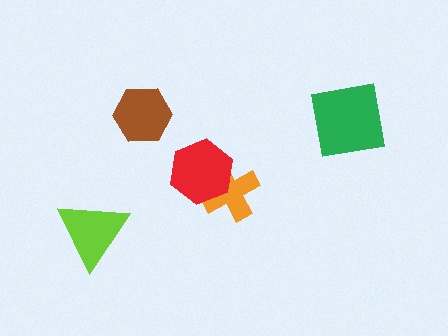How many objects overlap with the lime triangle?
0 objects overlap with the lime triangle.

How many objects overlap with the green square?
0 objects overlap with the green square.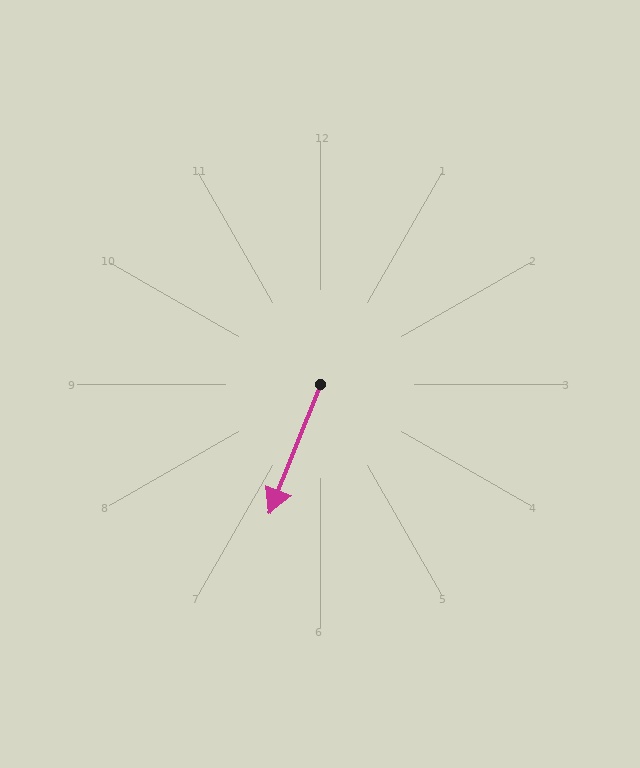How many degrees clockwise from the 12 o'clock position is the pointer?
Approximately 201 degrees.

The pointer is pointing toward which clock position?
Roughly 7 o'clock.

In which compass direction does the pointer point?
South.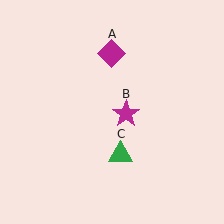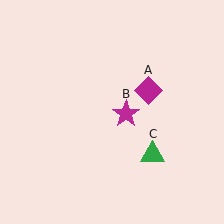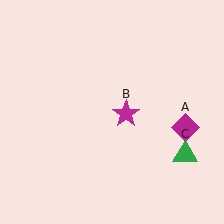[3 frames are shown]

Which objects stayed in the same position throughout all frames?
Magenta star (object B) remained stationary.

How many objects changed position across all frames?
2 objects changed position: magenta diamond (object A), green triangle (object C).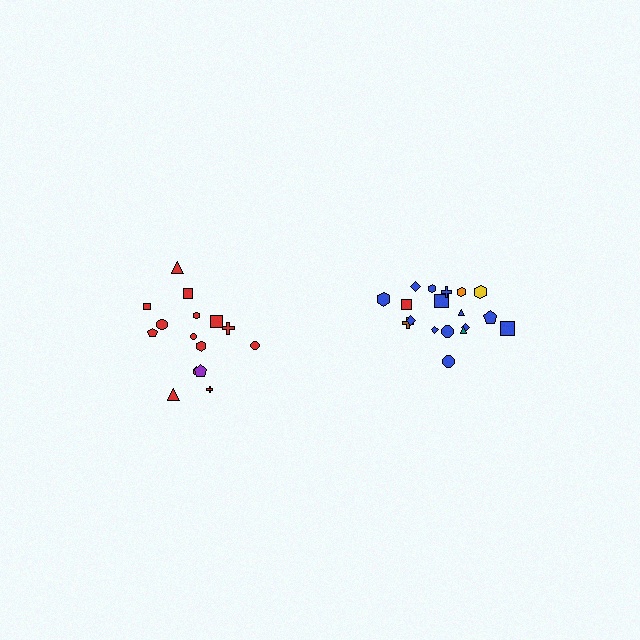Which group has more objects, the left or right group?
The right group.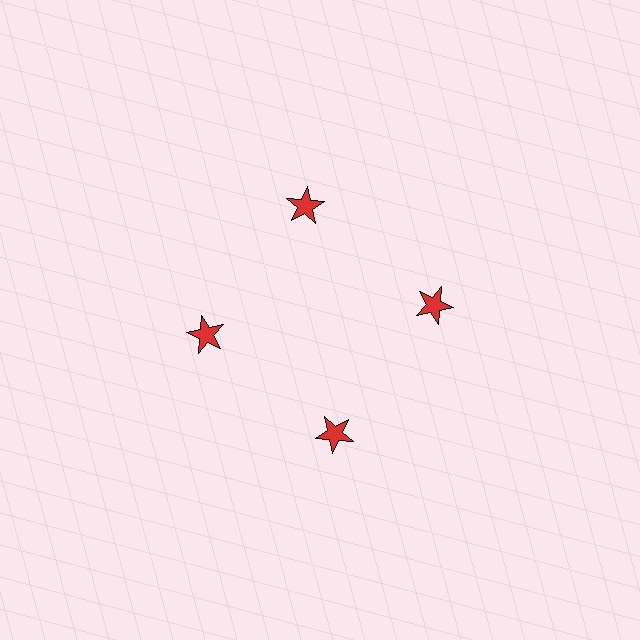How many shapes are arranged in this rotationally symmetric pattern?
There are 4 shapes, arranged in 4 groups of 1.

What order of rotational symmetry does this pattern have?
This pattern has 4-fold rotational symmetry.